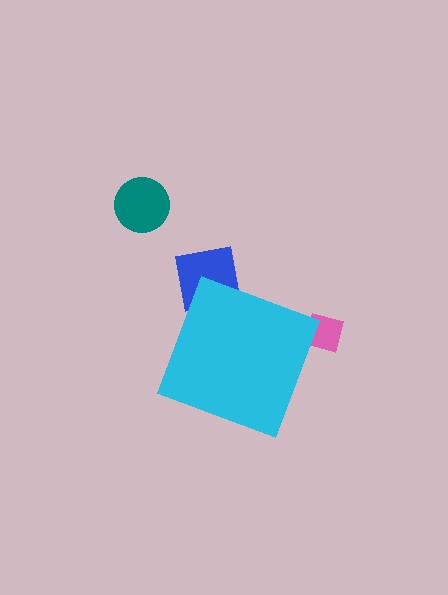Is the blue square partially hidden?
Yes, the blue square is partially hidden behind the cyan diamond.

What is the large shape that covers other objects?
A cyan diamond.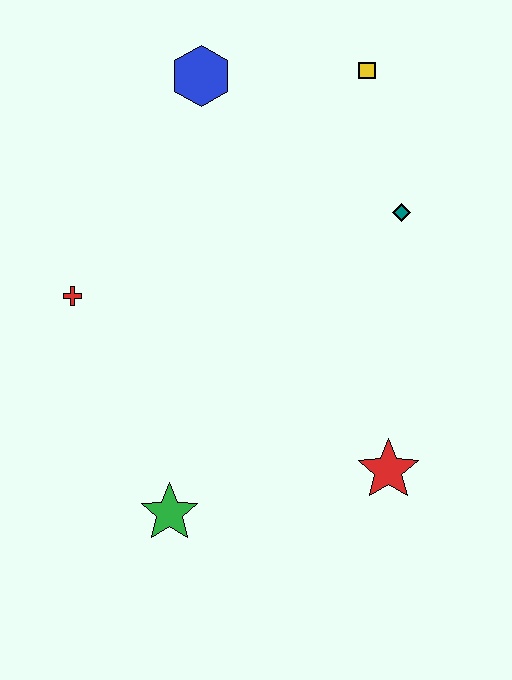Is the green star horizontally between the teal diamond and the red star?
No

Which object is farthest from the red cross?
The yellow square is farthest from the red cross.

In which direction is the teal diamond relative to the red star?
The teal diamond is above the red star.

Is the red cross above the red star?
Yes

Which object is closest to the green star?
The red star is closest to the green star.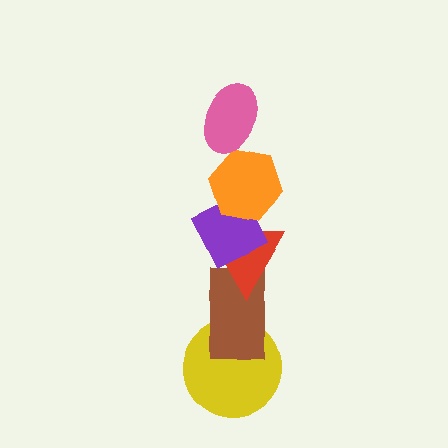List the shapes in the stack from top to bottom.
From top to bottom: the pink ellipse, the orange hexagon, the purple diamond, the red triangle, the brown rectangle, the yellow circle.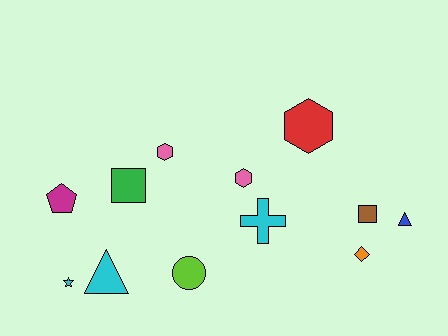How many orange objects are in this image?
There is 1 orange object.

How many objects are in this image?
There are 12 objects.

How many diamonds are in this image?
There is 1 diamond.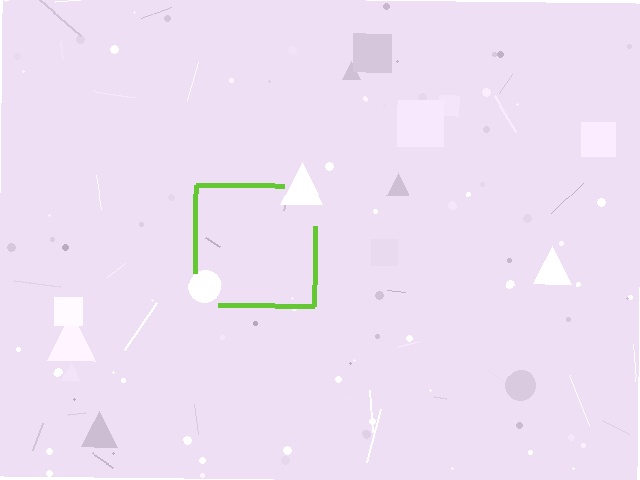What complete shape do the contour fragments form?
The contour fragments form a square.